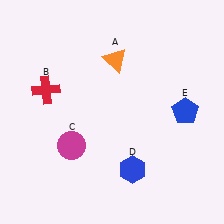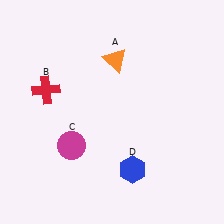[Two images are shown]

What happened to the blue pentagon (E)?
The blue pentagon (E) was removed in Image 2. It was in the top-right area of Image 1.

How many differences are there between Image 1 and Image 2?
There is 1 difference between the two images.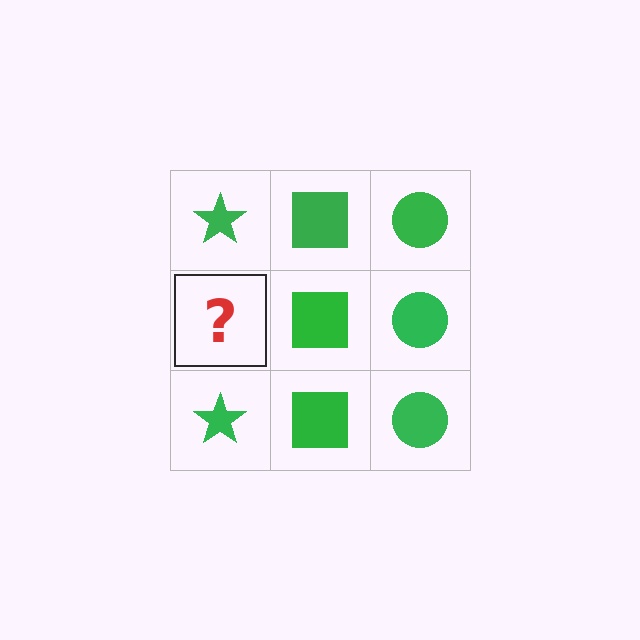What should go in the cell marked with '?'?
The missing cell should contain a green star.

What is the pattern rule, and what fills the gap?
The rule is that each column has a consistent shape. The gap should be filled with a green star.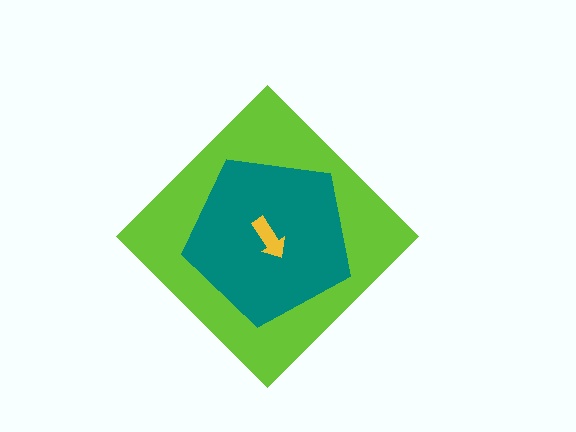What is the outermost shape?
The lime diamond.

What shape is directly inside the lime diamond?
The teal pentagon.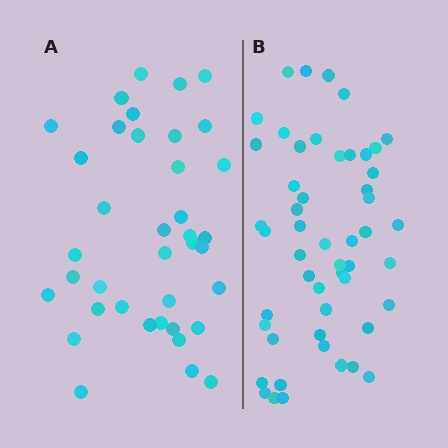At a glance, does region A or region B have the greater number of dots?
Region B (the right region) has more dots.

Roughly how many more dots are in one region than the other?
Region B has approximately 15 more dots than region A.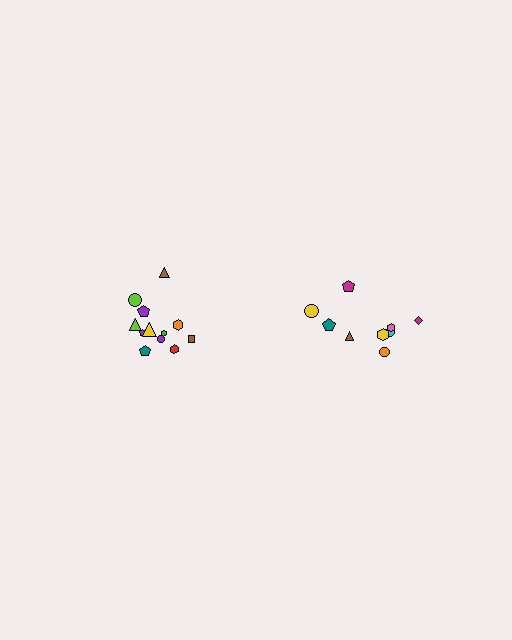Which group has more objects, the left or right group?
The left group.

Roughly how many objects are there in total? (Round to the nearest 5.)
Roughly 20 objects in total.